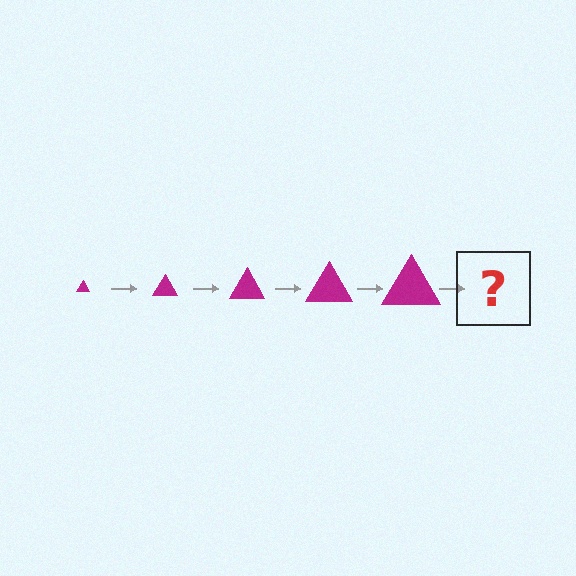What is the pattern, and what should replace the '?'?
The pattern is that the triangle gets progressively larger each step. The '?' should be a magenta triangle, larger than the previous one.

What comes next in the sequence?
The next element should be a magenta triangle, larger than the previous one.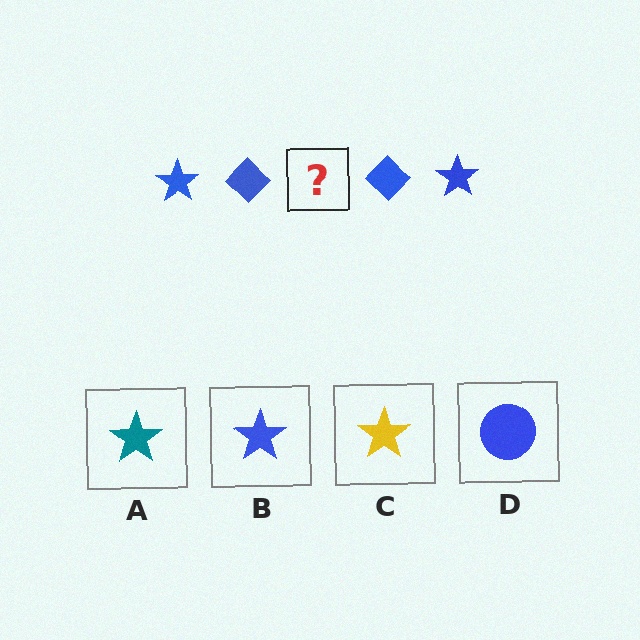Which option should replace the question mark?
Option B.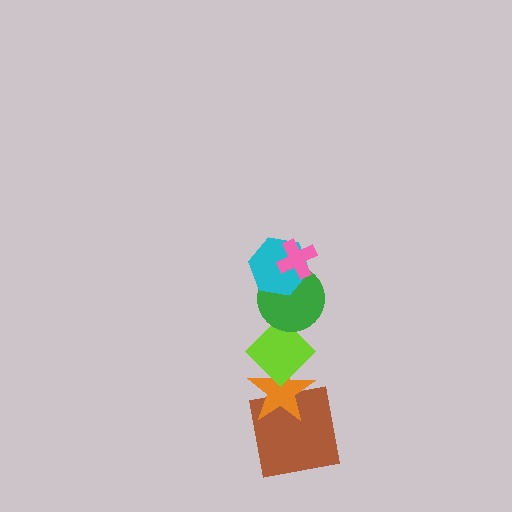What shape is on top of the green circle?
The cyan hexagon is on top of the green circle.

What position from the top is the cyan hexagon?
The cyan hexagon is 2nd from the top.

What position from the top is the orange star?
The orange star is 5th from the top.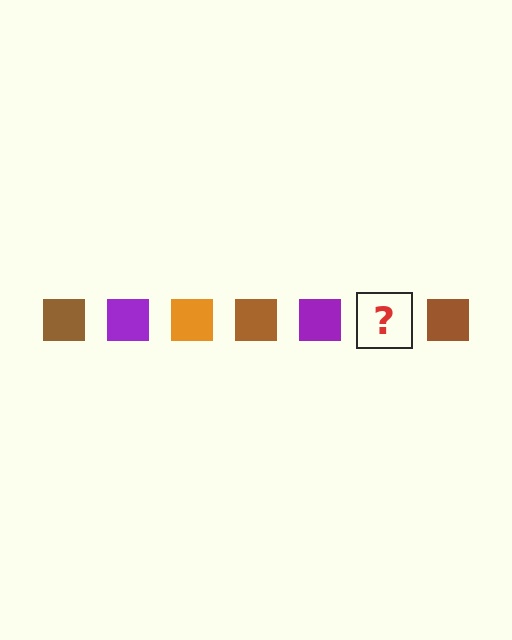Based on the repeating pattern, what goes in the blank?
The blank should be an orange square.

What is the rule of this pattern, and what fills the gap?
The rule is that the pattern cycles through brown, purple, orange squares. The gap should be filled with an orange square.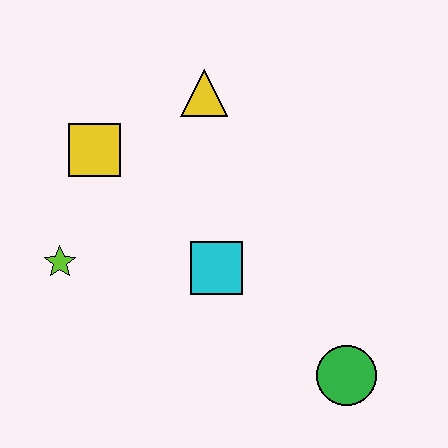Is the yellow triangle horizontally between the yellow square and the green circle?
Yes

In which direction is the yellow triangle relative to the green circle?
The yellow triangle is above the green circle.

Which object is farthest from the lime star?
The green circle is farthest from the lime star.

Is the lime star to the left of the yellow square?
Yes